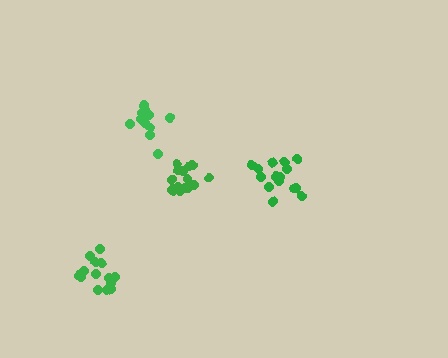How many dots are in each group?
Group 1: 14 dots, Group 2: 15 dots, Group 3: 16 dots, Group 4: 12 dots (57 total).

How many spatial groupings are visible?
There are 4 spatial groupings.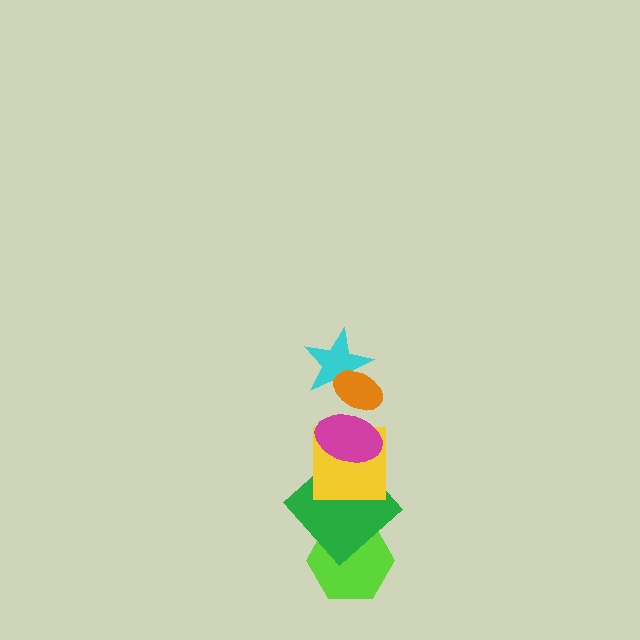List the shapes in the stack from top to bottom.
From top to bottom: the orange ellipse, the cyan star, the magenta ellipse, the yellow square, the green diamond, the lime hexagon.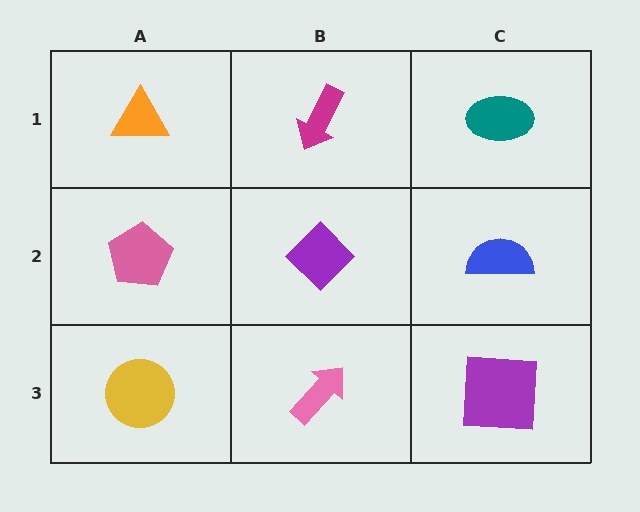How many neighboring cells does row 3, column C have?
2.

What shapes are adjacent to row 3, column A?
A pink pentagon (row 2, column A), a pink arrow (row 3, column B).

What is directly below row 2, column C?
A purple square.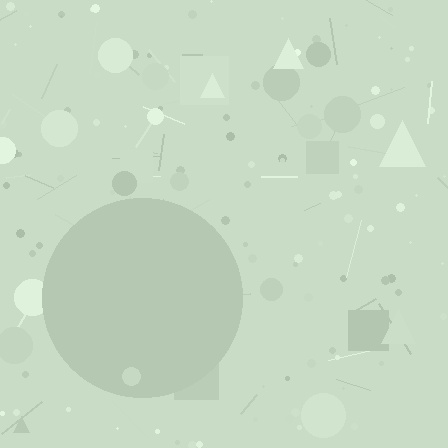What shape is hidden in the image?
A circle is hidden in the image.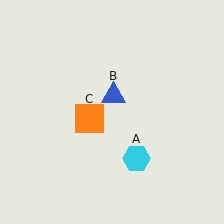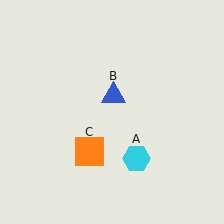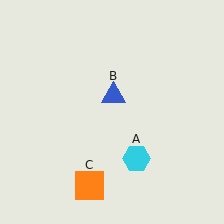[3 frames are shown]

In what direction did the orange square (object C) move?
The orange square (object C) moved down.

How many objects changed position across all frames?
1 object changed position: orange square (object C).